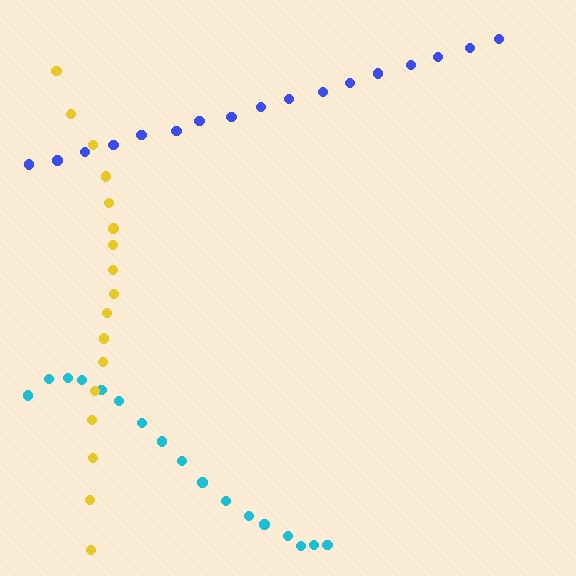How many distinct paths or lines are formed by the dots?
There are 3 distinct paths.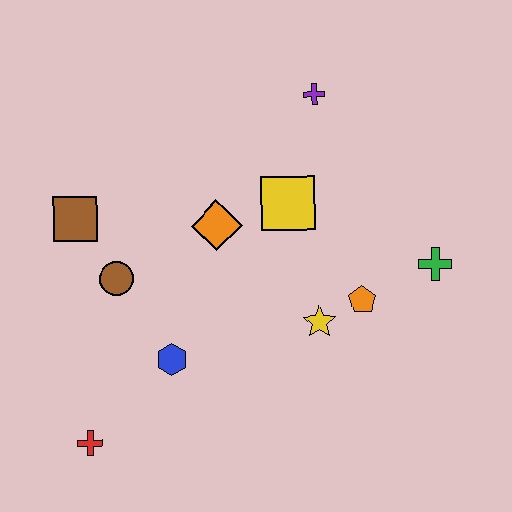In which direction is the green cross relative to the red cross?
The green cross is to the right of the red cross.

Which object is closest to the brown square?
The brown circle is closest to the brown square.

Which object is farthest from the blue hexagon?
The purple cross is farthest from the blue hexagon.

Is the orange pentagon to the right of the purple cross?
Yes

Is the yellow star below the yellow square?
Yes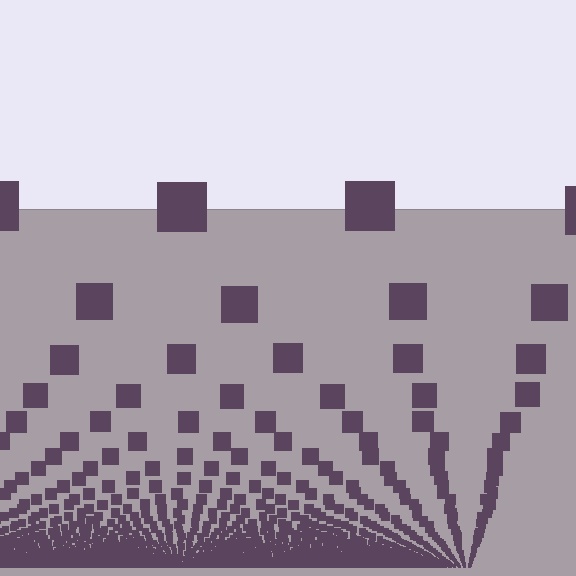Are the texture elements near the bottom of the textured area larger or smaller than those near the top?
Smaller. The gradient is inverted — elements near the bottom are smaller and denser.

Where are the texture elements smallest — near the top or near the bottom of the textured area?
Near the bottom.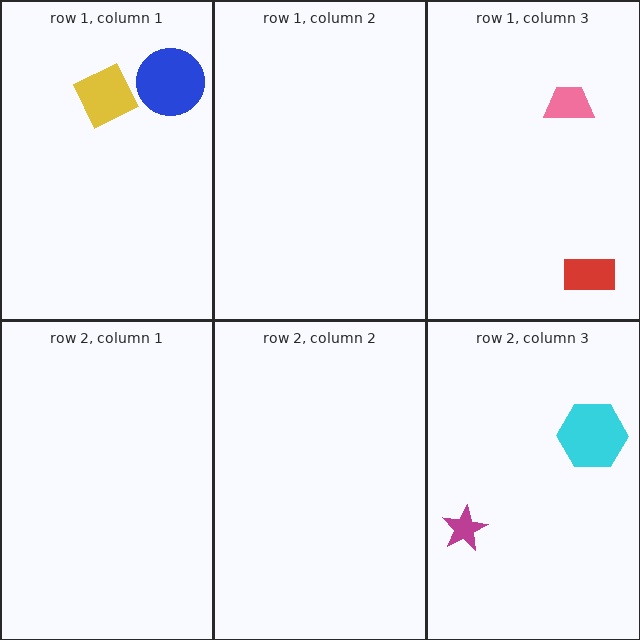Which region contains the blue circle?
The row 1, column 1 region.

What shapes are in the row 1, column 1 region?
The blue circle, the yellow diamond.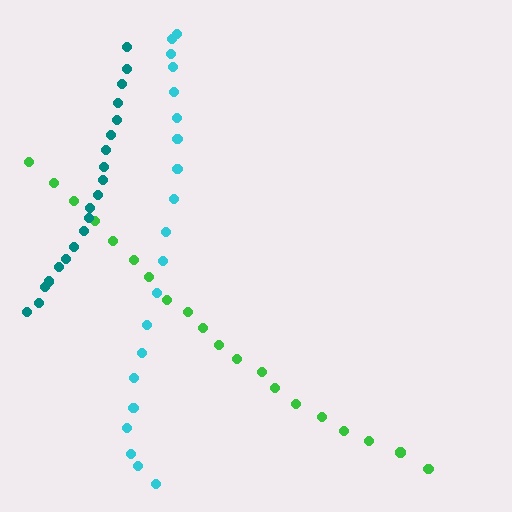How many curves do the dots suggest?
There are 3 distinct paths.